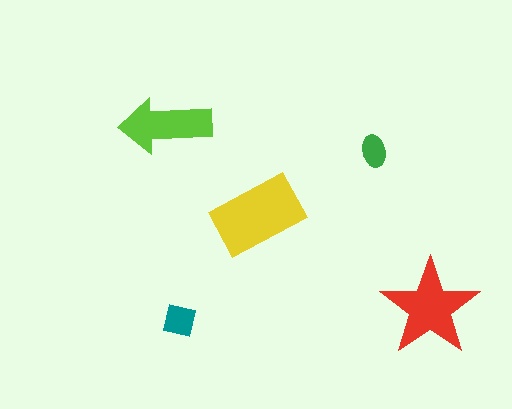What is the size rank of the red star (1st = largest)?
2nd.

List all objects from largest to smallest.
The yellow rectangle, the red star, the lime arrow, the teal square, the green ellipse.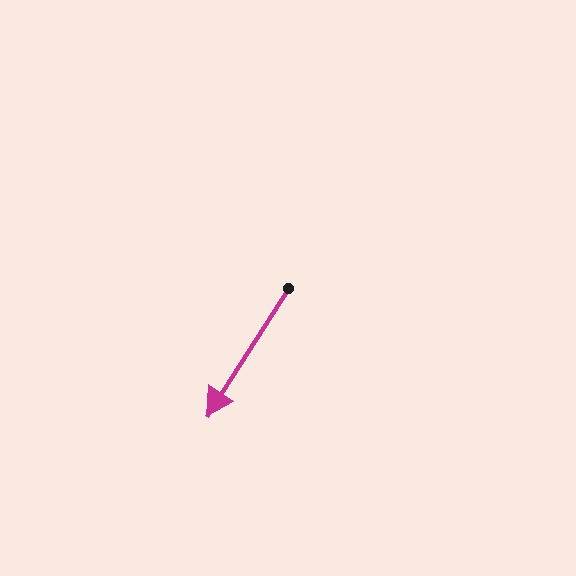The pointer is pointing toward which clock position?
Roughly 7 o'clock.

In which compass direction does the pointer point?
Southwest.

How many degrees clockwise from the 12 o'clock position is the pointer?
Approximately 213 degrees.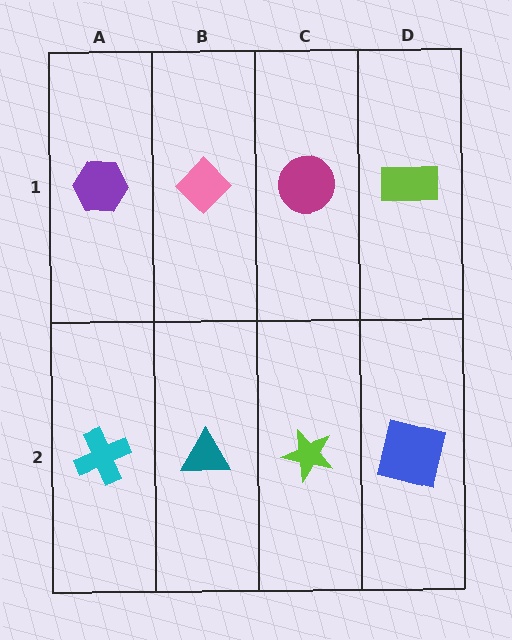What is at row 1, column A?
A purple hexagon.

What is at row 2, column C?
A lime star.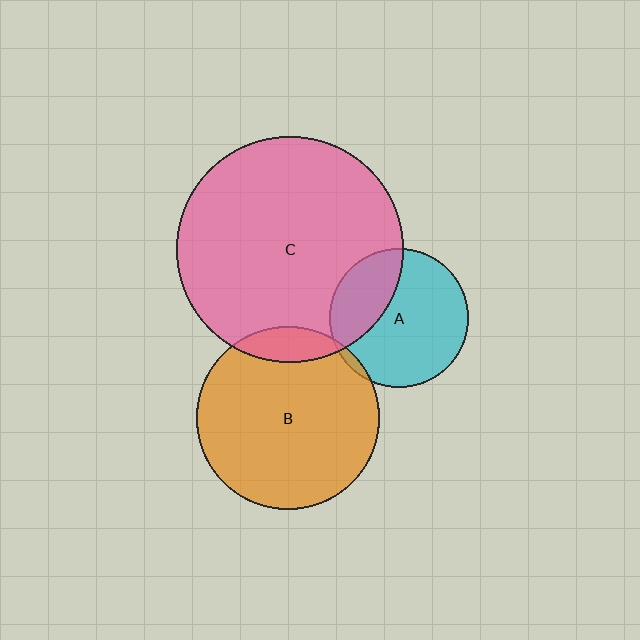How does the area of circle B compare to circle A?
Approximately 1.7 times.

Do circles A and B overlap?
Yes.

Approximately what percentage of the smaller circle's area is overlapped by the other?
Approximately 5%.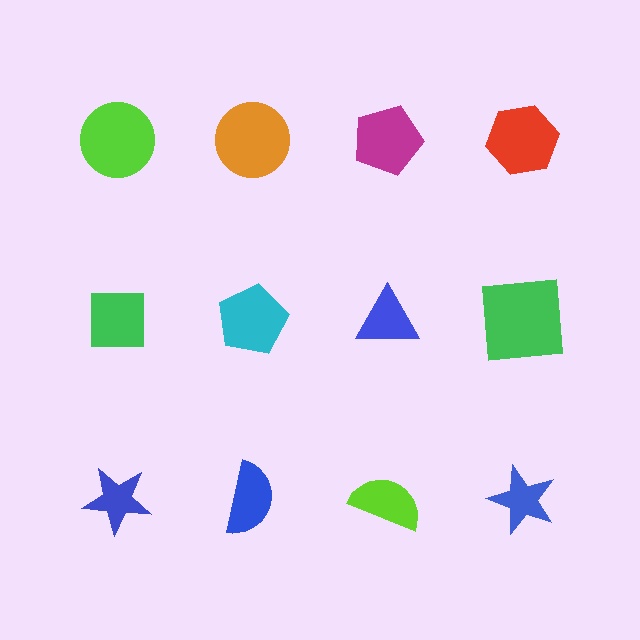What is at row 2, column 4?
A green square.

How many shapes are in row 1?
4 shapes.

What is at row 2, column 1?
A green square.